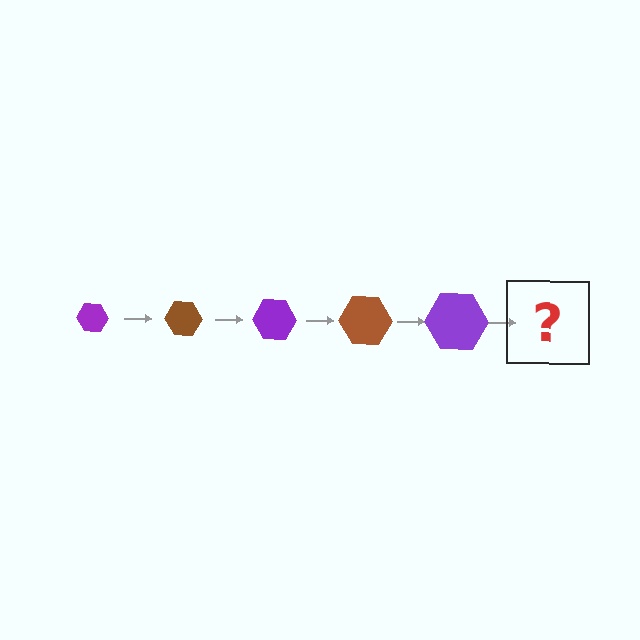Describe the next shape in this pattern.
It should be a brown hexagon, larger than the previous one.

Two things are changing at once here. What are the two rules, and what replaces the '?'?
The two rules are that the hexagon grows larger each step and the color cycles through purple and brown. The '?' should be a brown hexagon, larger than the previous one.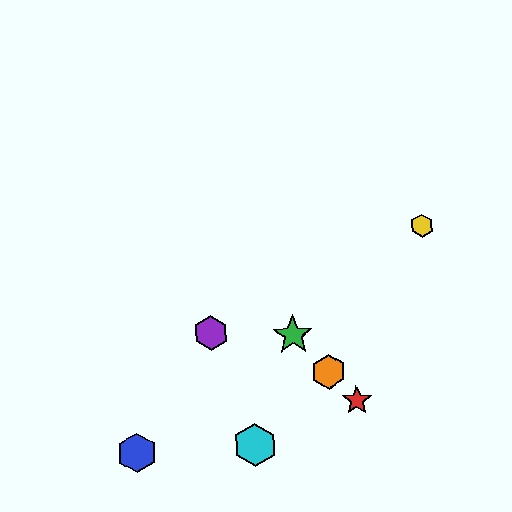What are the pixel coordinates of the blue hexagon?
The blue hexagon is at (137, 453).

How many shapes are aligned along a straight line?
3 shapes (the red star, the green star, the orange hexagon) are aligned along a straight line.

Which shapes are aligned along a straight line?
The red star, the green star, the orange hexagon are aligned along a straight line.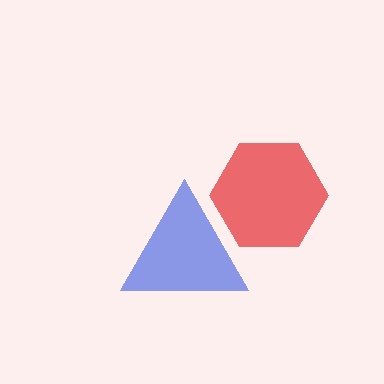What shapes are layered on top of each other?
The layered shapes are: a blue triangle, a red hexagon.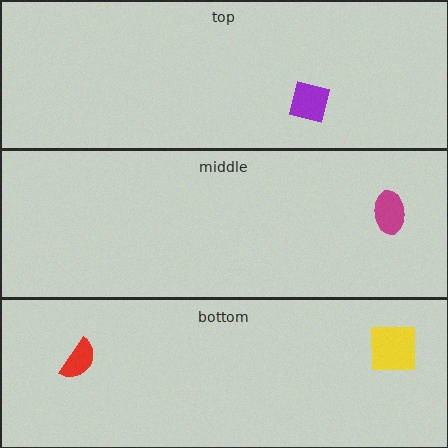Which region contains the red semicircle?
The bottom region.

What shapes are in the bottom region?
The red semicircle, the yellow square.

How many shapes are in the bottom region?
2.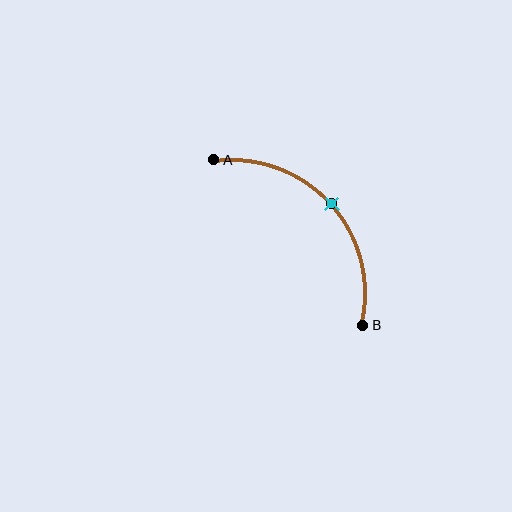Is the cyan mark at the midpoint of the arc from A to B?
Yes. The cyan mark lies on the arc at equal arc-length from both A and B — it is the arc midpoint.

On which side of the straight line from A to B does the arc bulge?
The arc bulges above and to the right of the straight line connecting A and B.